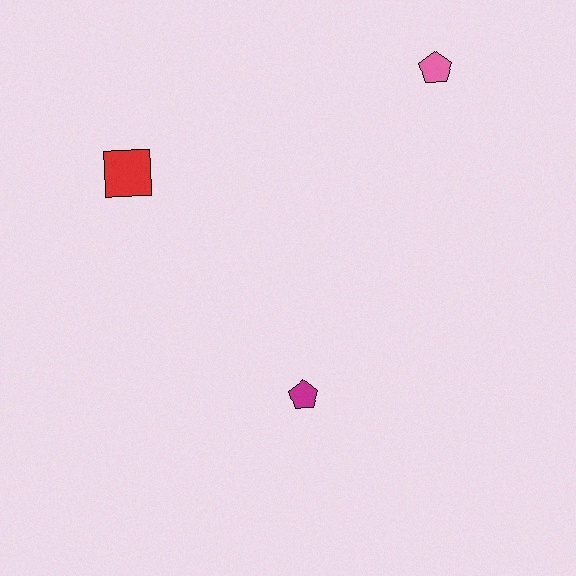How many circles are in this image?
There are no circles.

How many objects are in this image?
There are 3 objects.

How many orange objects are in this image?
There are no orange objects.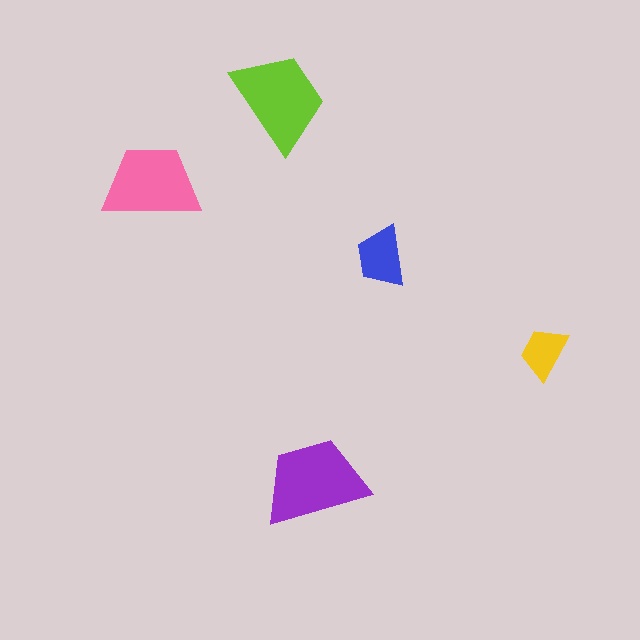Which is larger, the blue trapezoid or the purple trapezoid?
The purple one.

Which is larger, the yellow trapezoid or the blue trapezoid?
The blue one.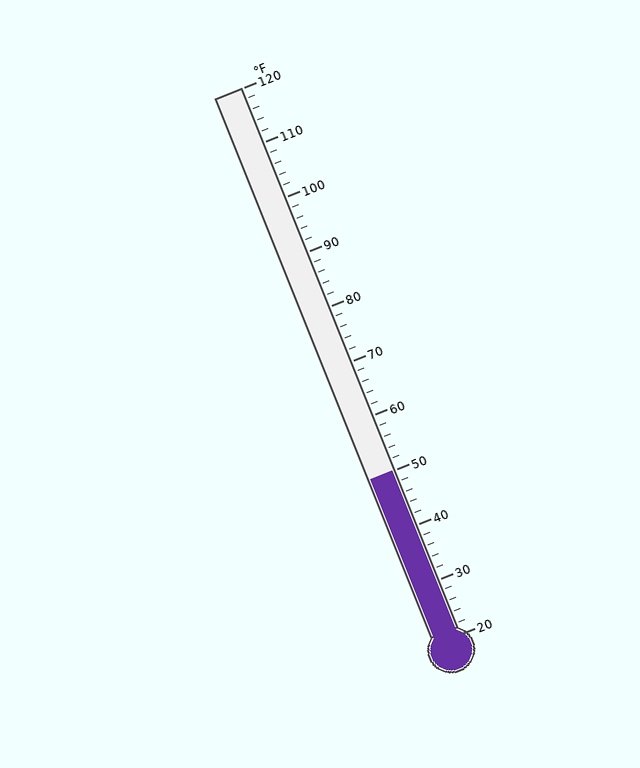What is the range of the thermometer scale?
The thermometer scale ranges from 20°F to 120°F.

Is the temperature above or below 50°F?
The temperature is at 50°F.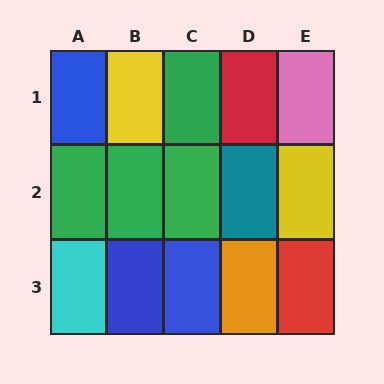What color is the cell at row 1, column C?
Green.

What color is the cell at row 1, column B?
Yellow.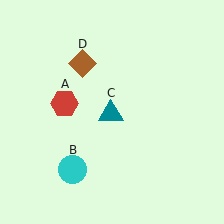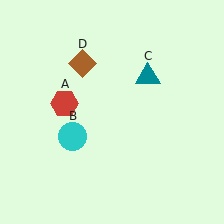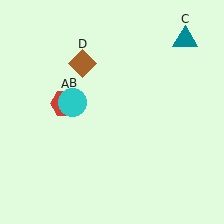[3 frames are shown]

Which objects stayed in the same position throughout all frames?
Red hexagon (object A) and brown diamond (object D) remained stationary.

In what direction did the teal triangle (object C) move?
The teal triangle (object C) moved up and to the right.